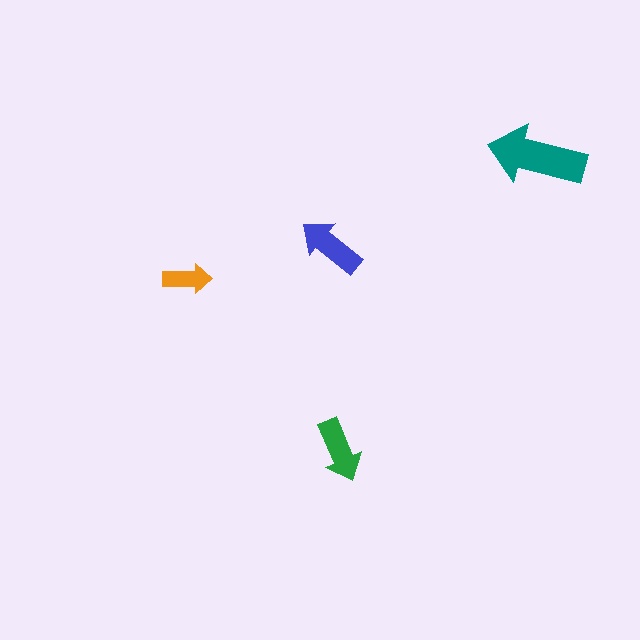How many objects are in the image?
There are 4 objects in the image.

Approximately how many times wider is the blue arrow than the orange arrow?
About 1.5 times wider.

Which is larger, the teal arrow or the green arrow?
The teal one.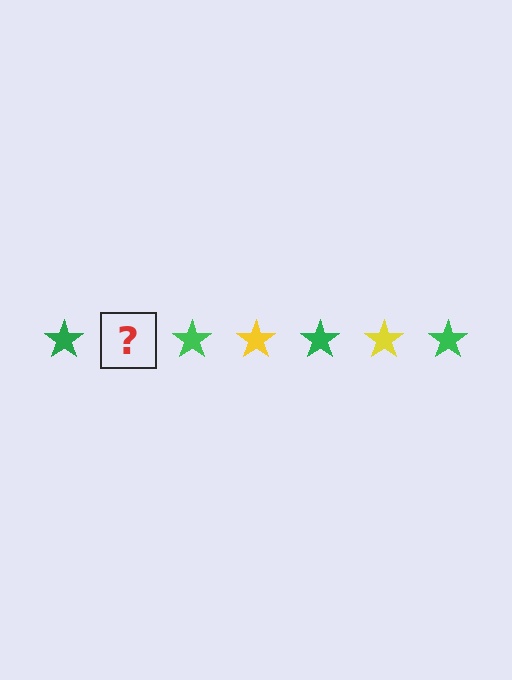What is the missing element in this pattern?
The missing element is a yellow star.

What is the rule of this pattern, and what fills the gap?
The rule is that the pattern cycles through green, yellow stars. The gap should be filled with a yellow star.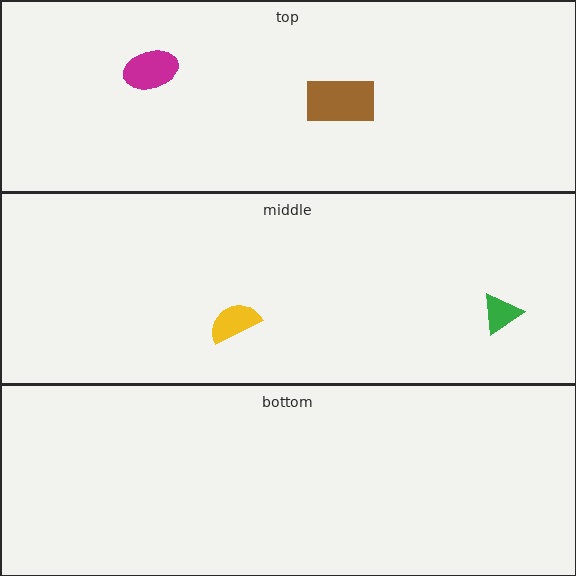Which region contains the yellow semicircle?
The middle region.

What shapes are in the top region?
The brown rectangle, the magenta ellipse.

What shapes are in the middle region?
The yellow semicircle, the green triangle.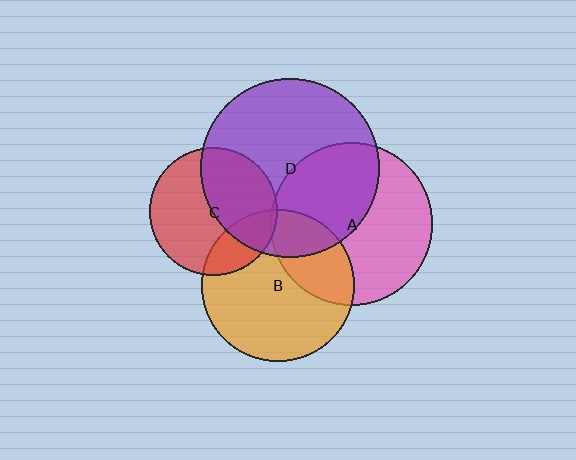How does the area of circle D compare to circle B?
Approximately 1.4 times.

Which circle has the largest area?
Circle D (purple).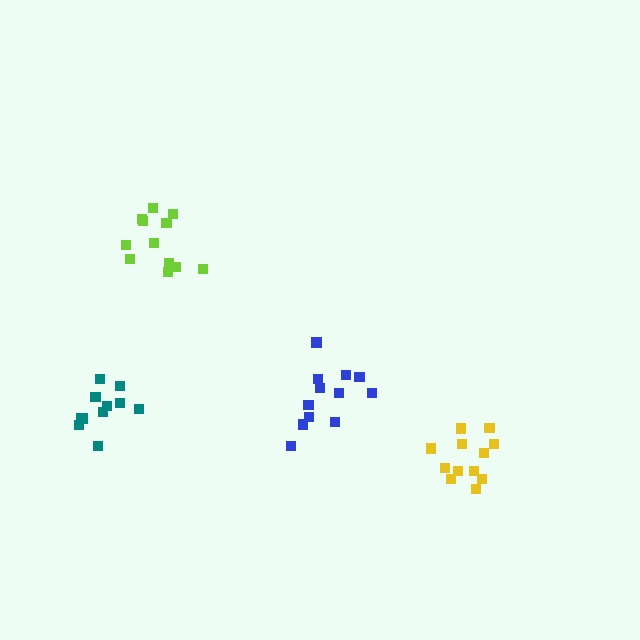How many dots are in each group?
Group 1: 12 dots, Group 2: 11 dots, Group 3: 12 dots, Group 4: 12 dots (47 total).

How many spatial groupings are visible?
There are 4 spatial groupings.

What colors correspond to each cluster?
The clusters are colored: yellow, teal, blue, lime.